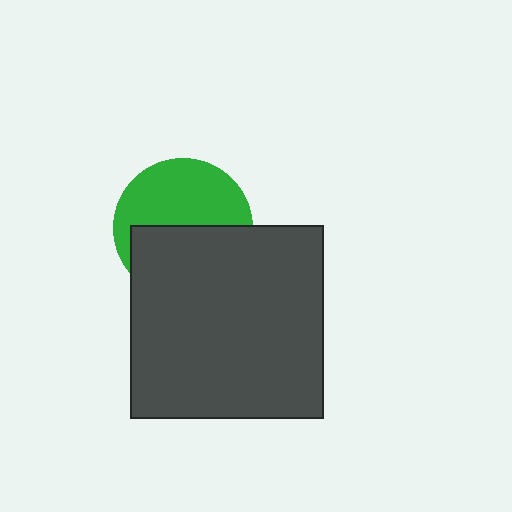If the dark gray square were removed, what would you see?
You would see the complete green circle.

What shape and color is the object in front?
The object in front is a dark gray square.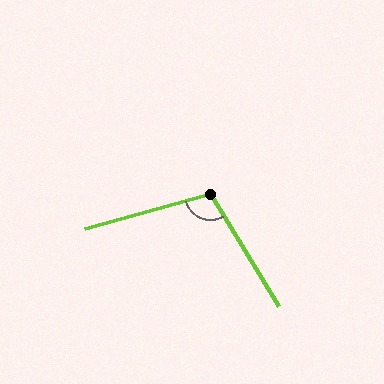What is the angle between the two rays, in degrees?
Approximately 106 degrees.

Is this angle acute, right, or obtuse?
It is obtuse.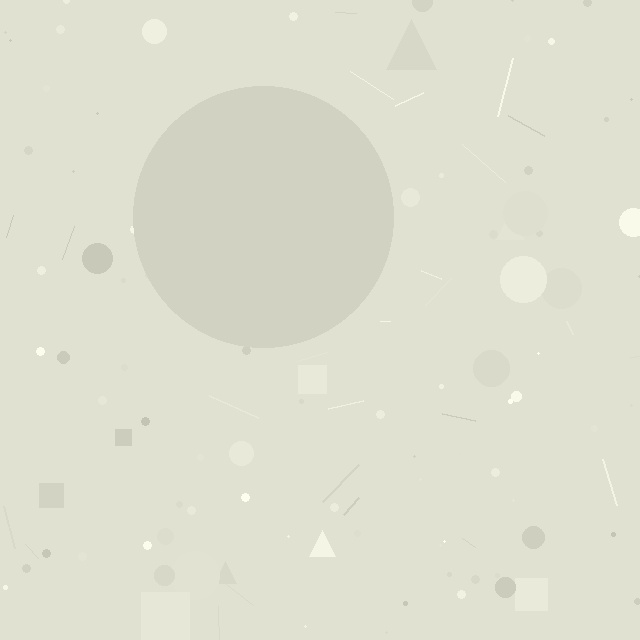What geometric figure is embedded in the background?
A circle is embedded in the background.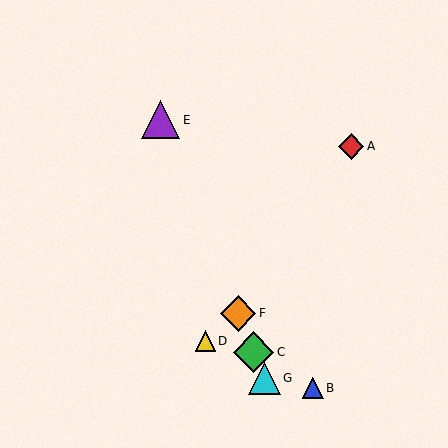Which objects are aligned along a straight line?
Objects C, E, F, G are aligned along a straight line.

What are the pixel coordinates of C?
Object C is at (254, 352).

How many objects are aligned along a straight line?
4 objects (C, E, F, G) are aligned along a straight line.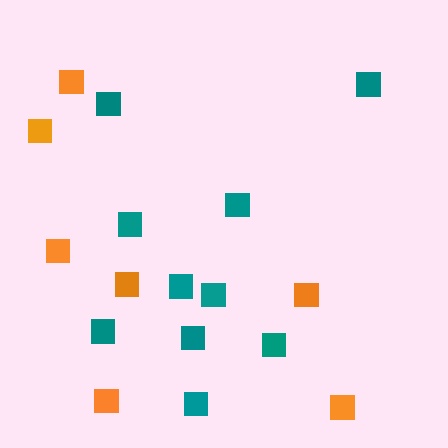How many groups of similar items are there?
There are 2 groups: one group of teal squares (10) and one group of orange squares (7).